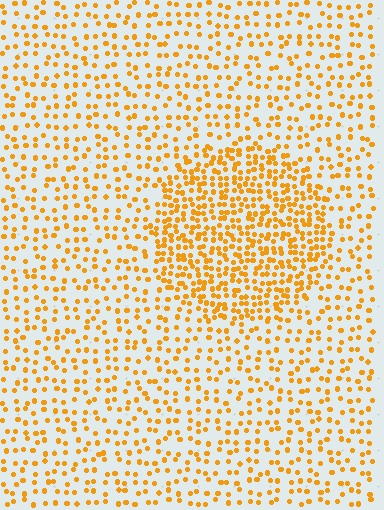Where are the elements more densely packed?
The elements are more densely packed inside the circle boundary.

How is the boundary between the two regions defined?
The boundary is defined by a change in element density (approximately 2.1x ratio). All elements are the same color, size, and shape.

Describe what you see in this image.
The image contains small orange elements arranged at two different densities. A circle-shaped region is visible where the elements are more densely packed than the surrounding area.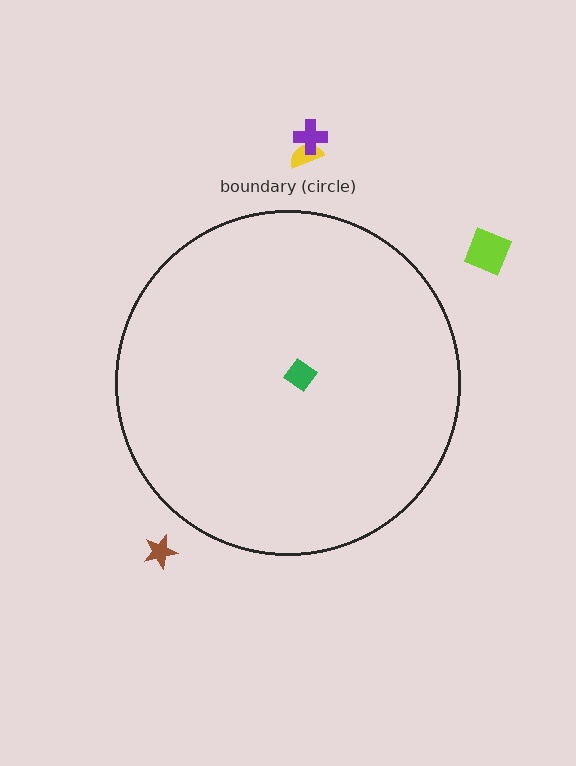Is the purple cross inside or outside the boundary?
Outside.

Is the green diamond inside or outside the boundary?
Inside.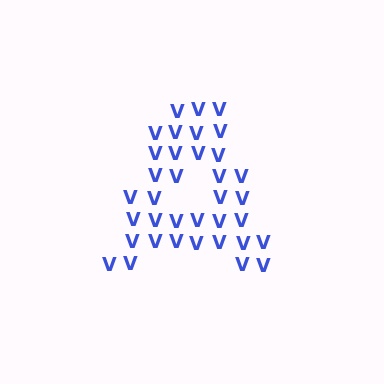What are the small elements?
The small elements are letter V's.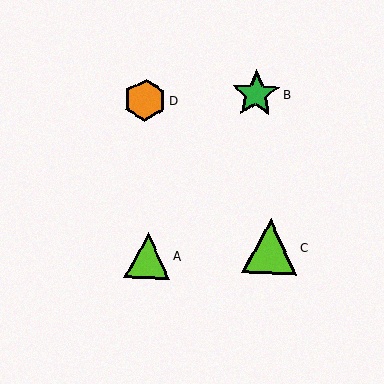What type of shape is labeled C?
Shape C is a lime triangle.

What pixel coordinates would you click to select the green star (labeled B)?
Click at (256, 94) to select the green star B.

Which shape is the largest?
The lime triangle (labeled C) is the largest.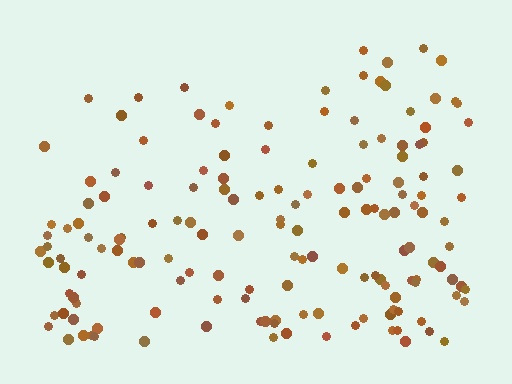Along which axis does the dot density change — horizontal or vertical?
Vertical.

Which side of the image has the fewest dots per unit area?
The top.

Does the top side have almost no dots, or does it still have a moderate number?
Still a moderate number, just noticeably fewer than the bottom.